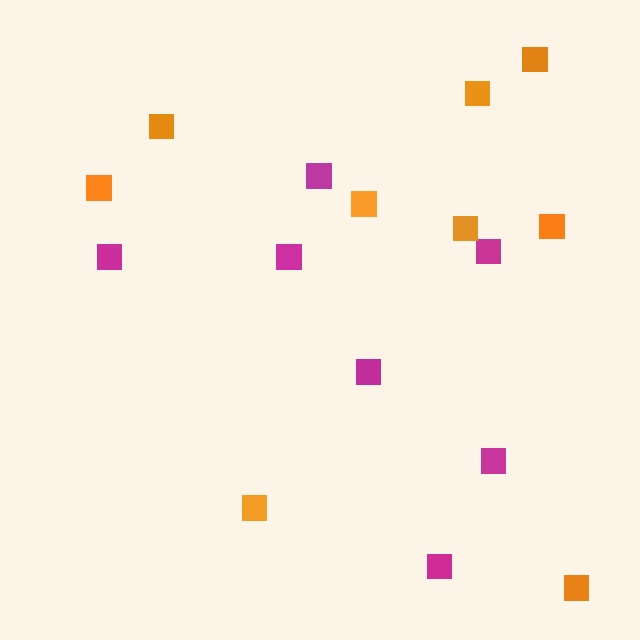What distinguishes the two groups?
There are 2 groups: one group of magenta squares (7) and one group of orange squares (9).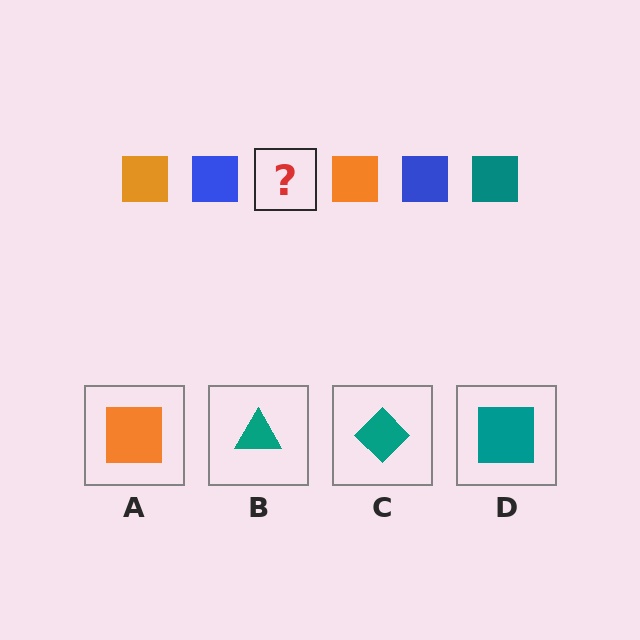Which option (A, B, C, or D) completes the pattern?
D.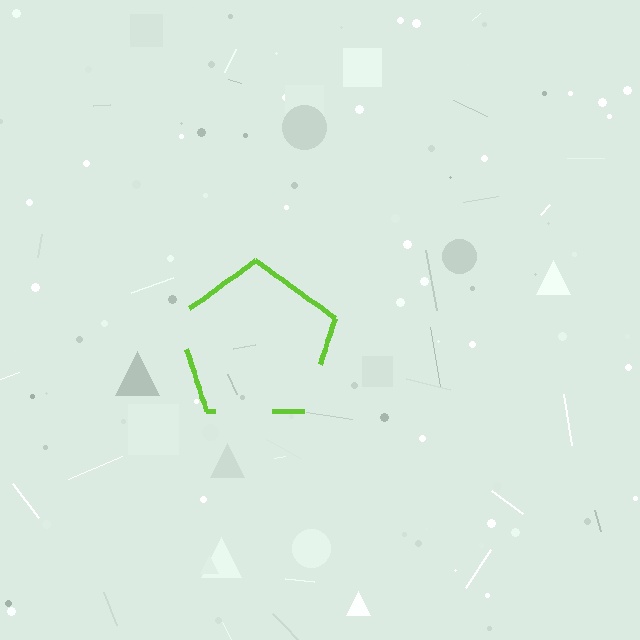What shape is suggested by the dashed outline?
The dashed outline suggests a pentagon.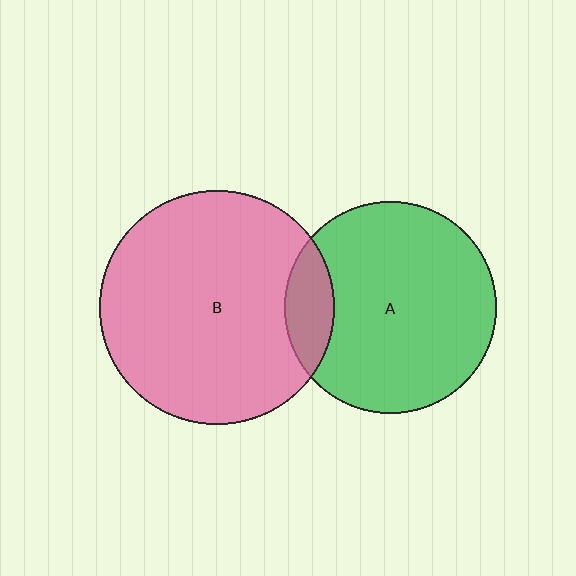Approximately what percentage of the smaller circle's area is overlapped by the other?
Approximately 15%.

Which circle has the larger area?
Circle B (pink).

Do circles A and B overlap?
Yes.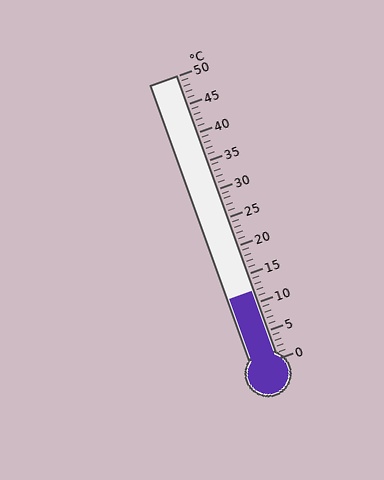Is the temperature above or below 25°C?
The temperature is below 25°C.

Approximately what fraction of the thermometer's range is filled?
The thermometer is filled to approximately 25% of its range.